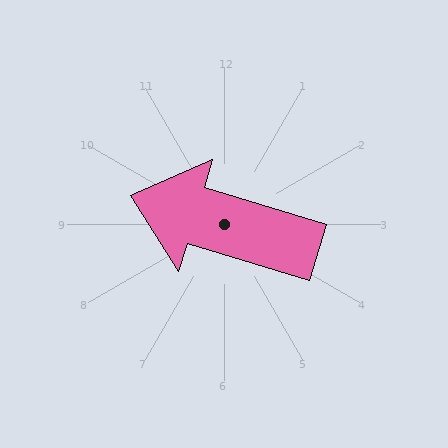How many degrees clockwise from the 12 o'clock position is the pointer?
Approximately 287 degrees.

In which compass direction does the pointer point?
West.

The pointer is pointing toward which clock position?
Roughly 10 o'clock.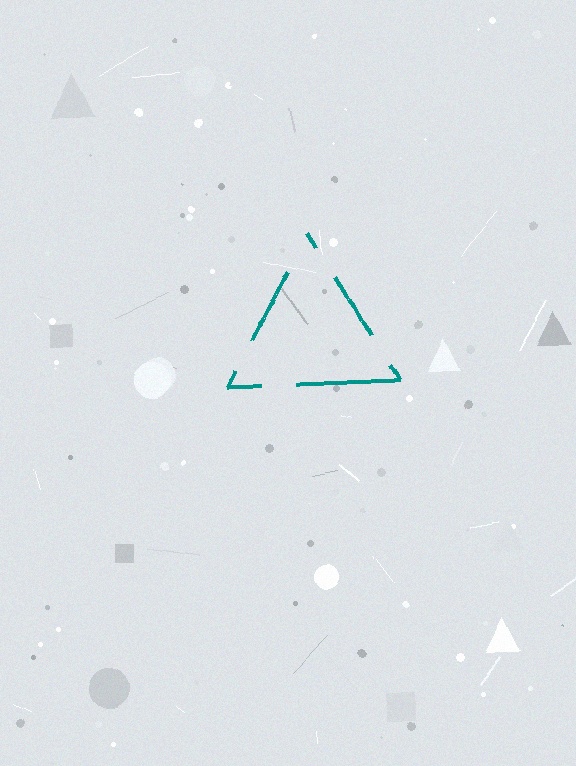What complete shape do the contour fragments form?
The contour fragments form a triangle.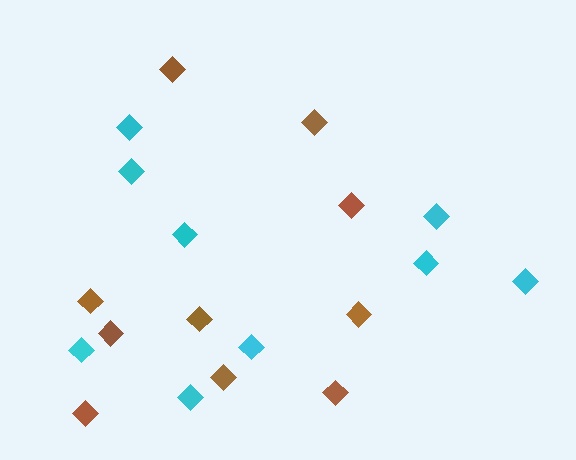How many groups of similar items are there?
There are 2 groups: one group of cyan diamonds (9) and one group of brown diamonds (10).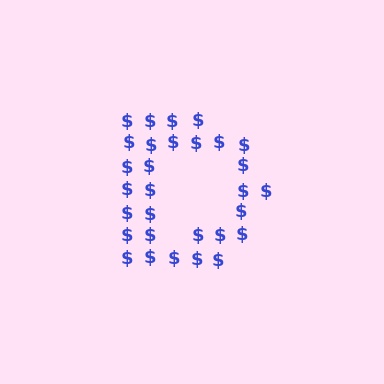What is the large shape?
The large shape is the letter D.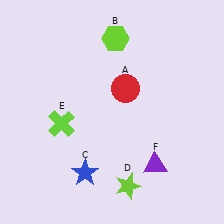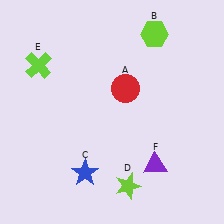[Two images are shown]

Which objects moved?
The objects that moved are: the lime hexagon (B), the lime cross (E).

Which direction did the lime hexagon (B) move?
The lime hexagon (B) moved right.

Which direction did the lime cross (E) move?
The lime cross (E) moved up.